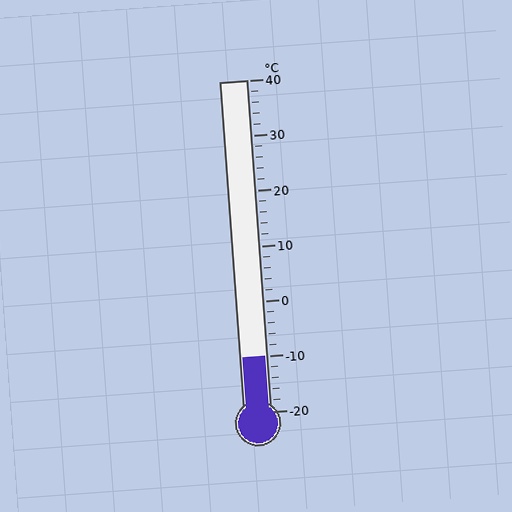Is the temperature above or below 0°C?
The temperature is below 0°C.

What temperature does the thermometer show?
The thermometer shows approximately -10°C.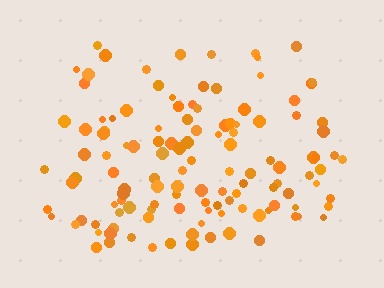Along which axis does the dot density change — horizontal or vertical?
Vertical.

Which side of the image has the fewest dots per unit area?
The top.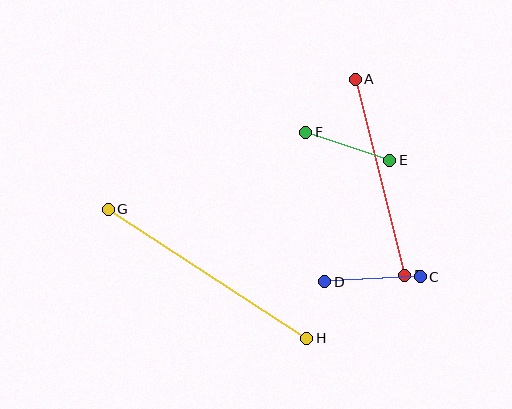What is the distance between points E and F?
The distance is approximately 89 pixels.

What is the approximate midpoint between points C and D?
The midpoint is at approximately (373, 279) pixels.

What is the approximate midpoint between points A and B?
The midpoint is at approximately (380, 177) pixels.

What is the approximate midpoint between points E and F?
The midpoint is at approximately (348, 146) pixels.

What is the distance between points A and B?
The distance is approximately 202 pixels.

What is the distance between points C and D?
The distance is approximately 95 pixels.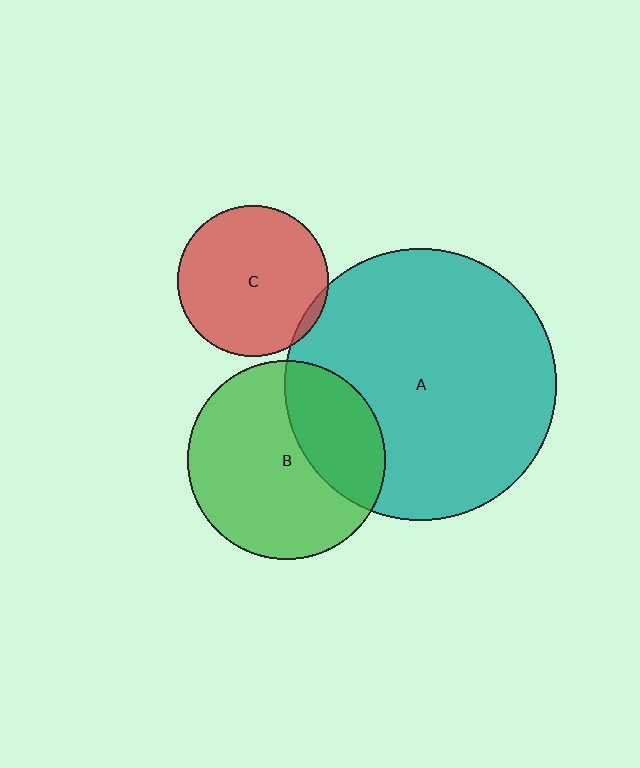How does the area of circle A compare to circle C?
Approximately 3.2 times.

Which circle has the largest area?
Circle A (teal).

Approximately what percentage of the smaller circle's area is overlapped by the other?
Approximately 5%.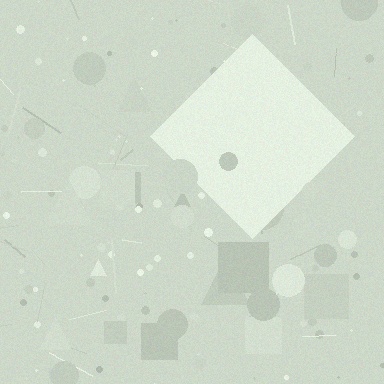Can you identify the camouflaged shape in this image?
The camouflaged shape is a diamond.